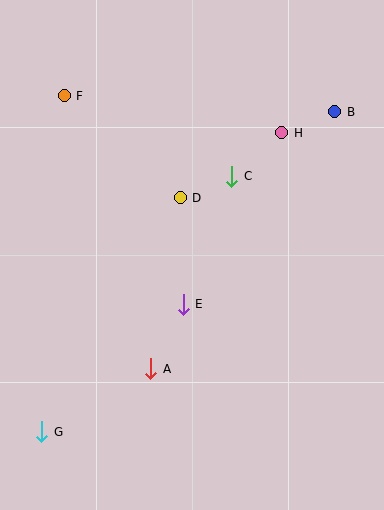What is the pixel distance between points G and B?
The distance between G and B is 434 pixels.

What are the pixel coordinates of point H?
Point H is at (282, 133).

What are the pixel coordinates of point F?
Point F is at (64, 96).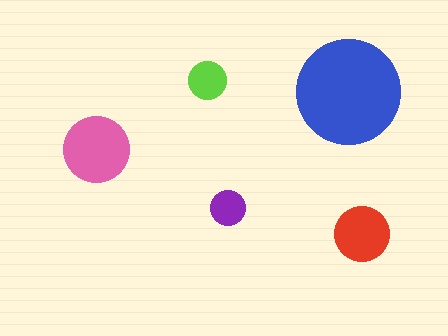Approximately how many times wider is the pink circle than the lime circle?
About 1.5 times wider.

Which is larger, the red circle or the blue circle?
The blue one.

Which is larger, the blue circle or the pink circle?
The blue one.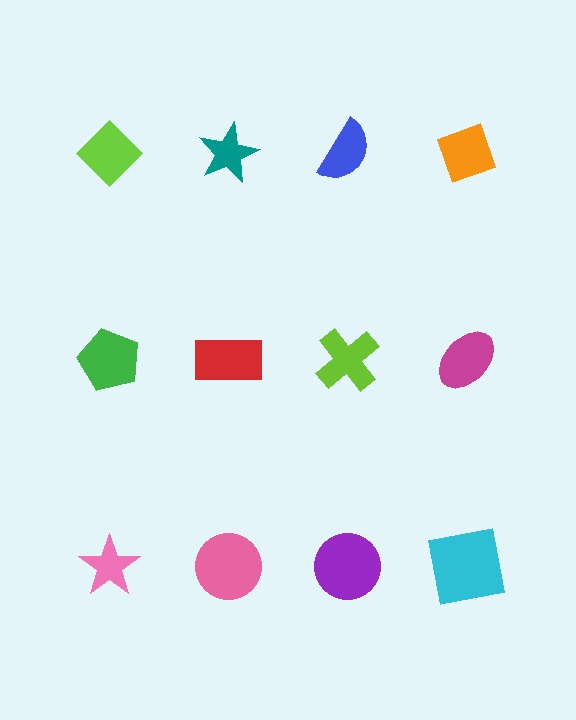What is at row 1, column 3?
A blue semicircle.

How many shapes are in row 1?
4 shapes.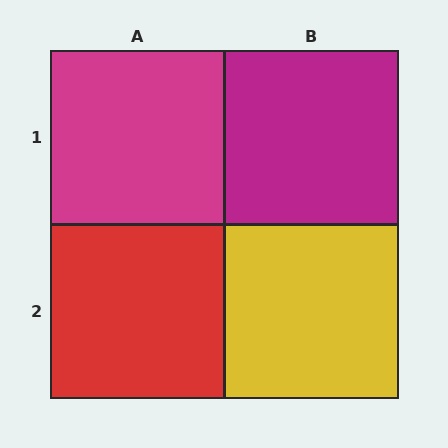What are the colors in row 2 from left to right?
Red, yellow.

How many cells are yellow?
1 cell is yellow.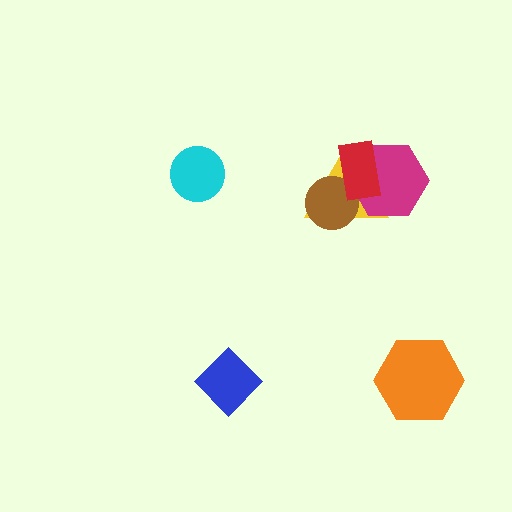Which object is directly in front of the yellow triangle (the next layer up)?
The magenta hexagon is directly in front of the yellow triangle.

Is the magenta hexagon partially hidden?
Yes, it is partially covered by another shape.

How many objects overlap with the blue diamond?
0 objects overlap with the blue diamond.